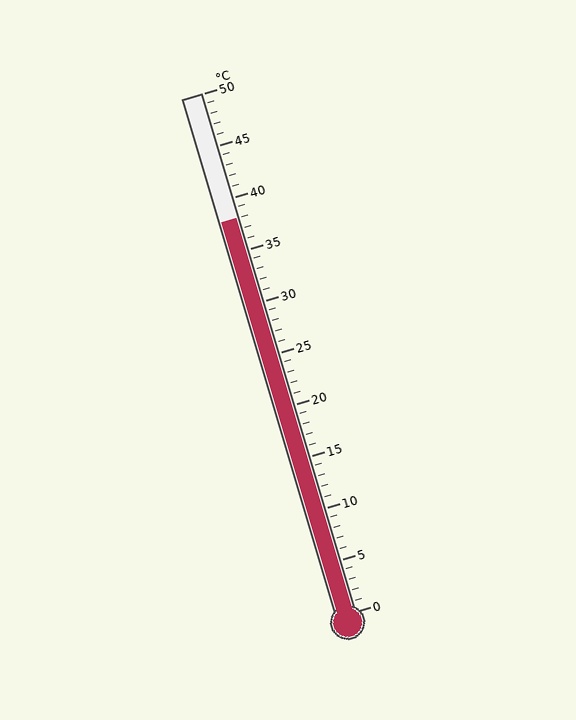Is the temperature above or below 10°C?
The temperature is above 10°C.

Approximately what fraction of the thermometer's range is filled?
The thermometer is filled to approximately 75% of its range.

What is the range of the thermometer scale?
The thermometer scale ranges from 0°C to 50°C.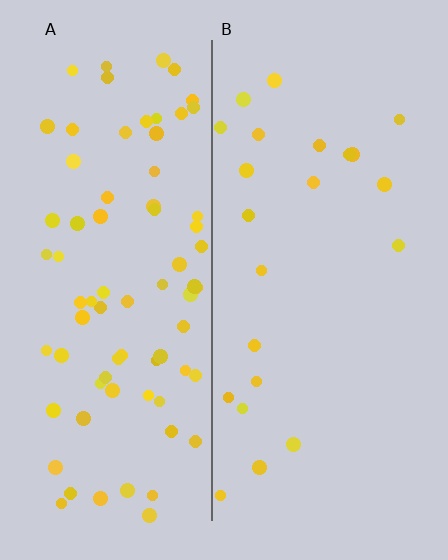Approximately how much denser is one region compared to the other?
Approximately 3.5× — region A over region B.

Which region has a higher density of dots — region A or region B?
A (the left).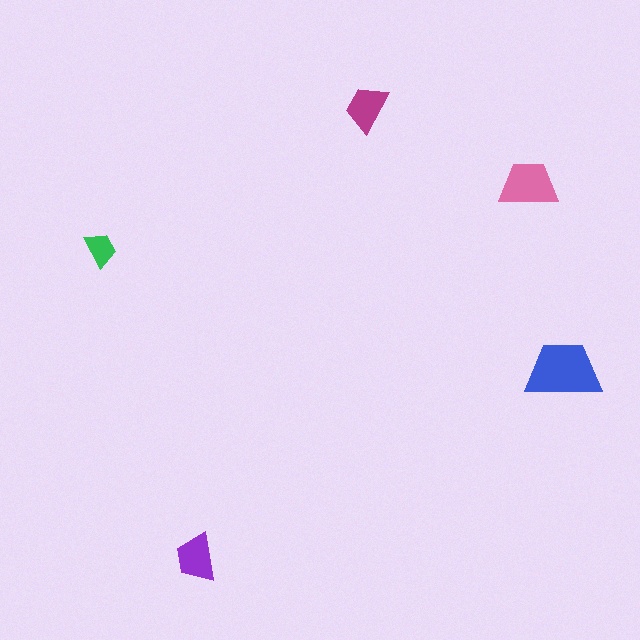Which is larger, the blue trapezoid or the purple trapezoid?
The blue one.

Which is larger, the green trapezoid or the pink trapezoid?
The pink one.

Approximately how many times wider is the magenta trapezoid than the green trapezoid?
About 1.5 times wider.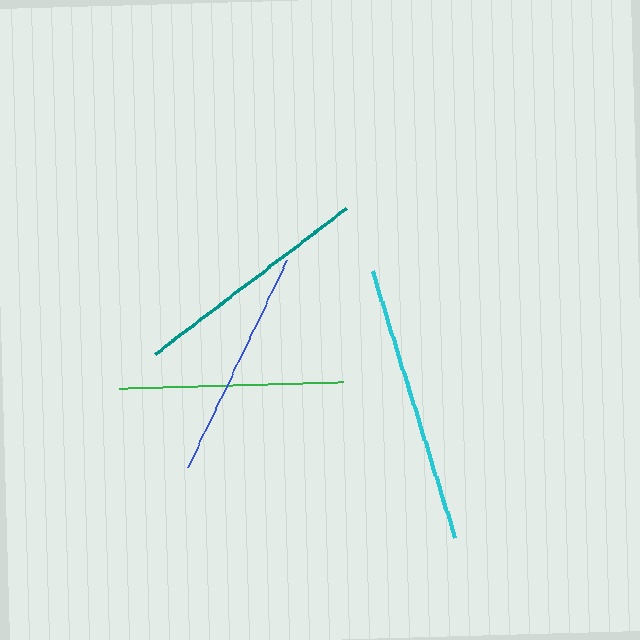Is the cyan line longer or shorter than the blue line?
The cyan line is longer than the blue line.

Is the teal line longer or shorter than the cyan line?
The cyan line is longer than the teal line.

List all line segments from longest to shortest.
From longest to shortest: cyan, teal, blue, green.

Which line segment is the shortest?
The green line is the shortest at approximately 224 pixels.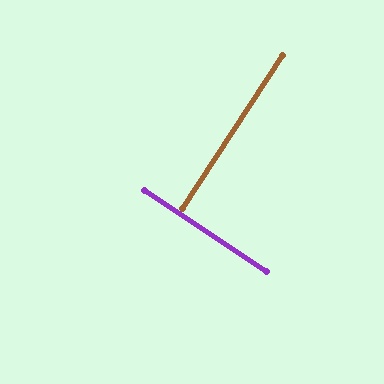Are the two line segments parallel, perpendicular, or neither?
Perpendicular — they meet at approximately 90°.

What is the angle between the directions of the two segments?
Approximately 90 degrees.